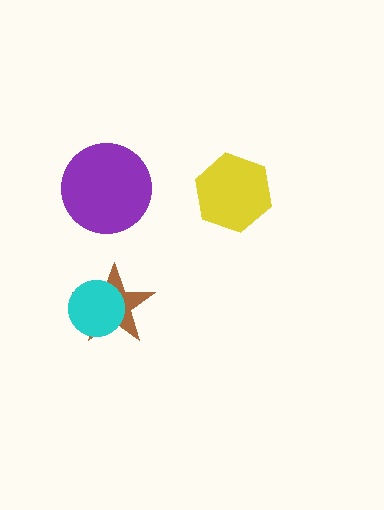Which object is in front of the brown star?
The cyan circle is in front of the brown star.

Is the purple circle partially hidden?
No, no other shape covers it.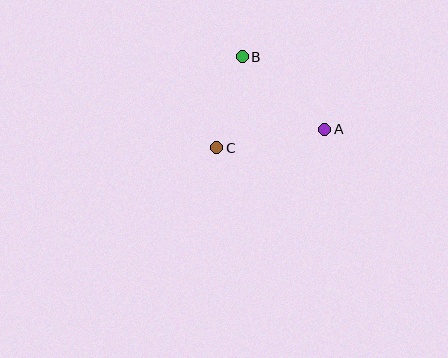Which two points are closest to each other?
Points B and C are closest to each other.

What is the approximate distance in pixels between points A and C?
The distance between A and C is approximately 110 pixels.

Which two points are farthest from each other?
Points A and B are farthest from each other.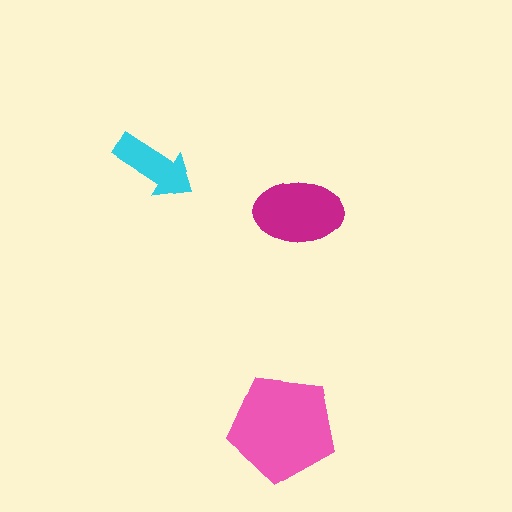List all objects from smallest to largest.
The cyan arrow, the magenta ellipse, the pink pentagon.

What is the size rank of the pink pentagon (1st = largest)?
1st.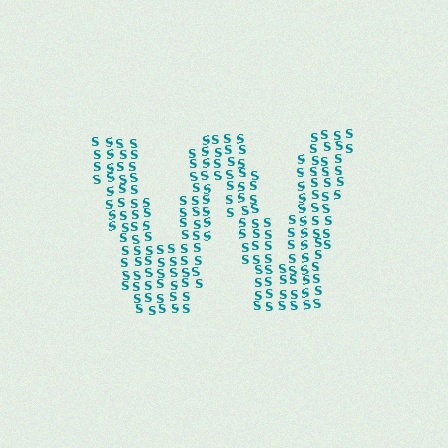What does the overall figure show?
The overall figure shows the letter W.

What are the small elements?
The small elements are letter S's.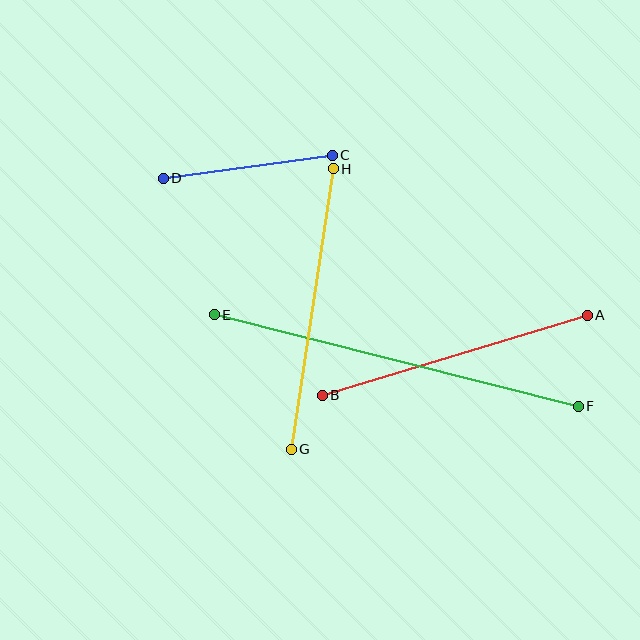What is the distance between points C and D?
The distance is approximately 171 pixels.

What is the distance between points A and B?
The distance is approximately 277 pixels.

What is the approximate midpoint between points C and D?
The midpoint is at approximately (248, 167) pixels.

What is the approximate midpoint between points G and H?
The midpoint is at approximately (312, 309) pixels.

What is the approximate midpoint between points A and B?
The midpoint is at approximately (455, 355) pixels.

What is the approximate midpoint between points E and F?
The midpoint is at approximately (396, 360) pixels.